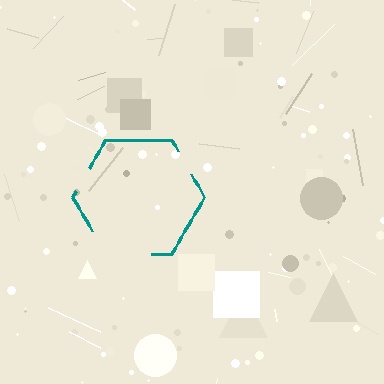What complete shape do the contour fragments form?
The contour fragments form a hexagon.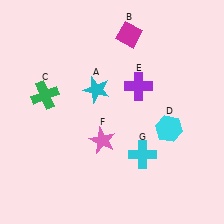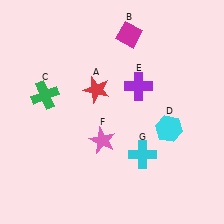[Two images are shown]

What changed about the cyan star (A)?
In Image 1, A is cyan. In Image 2, it changed to red.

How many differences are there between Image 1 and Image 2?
There is 1 difference between the two images.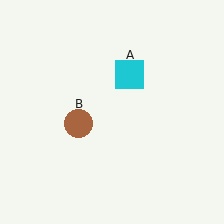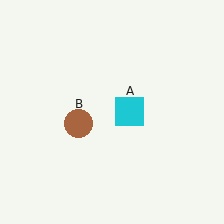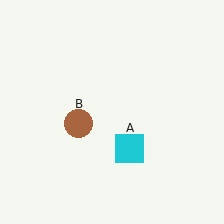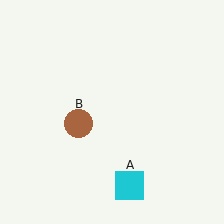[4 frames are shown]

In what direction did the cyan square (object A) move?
The cyan square (object A) moved down.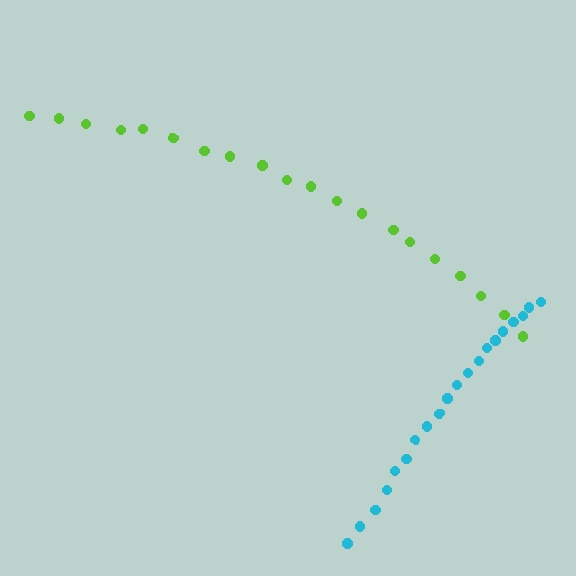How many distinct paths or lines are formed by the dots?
There are 2 distinct paths.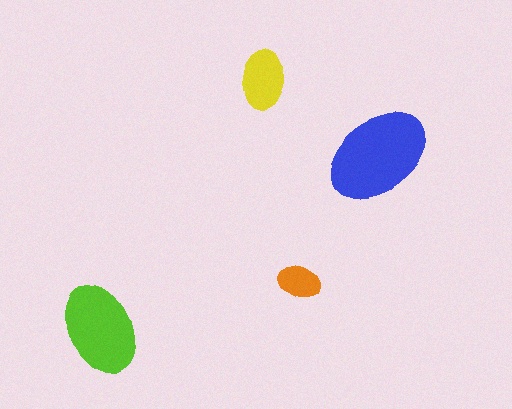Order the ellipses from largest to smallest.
the blue one, the lime one, the yellow one, the orange one.